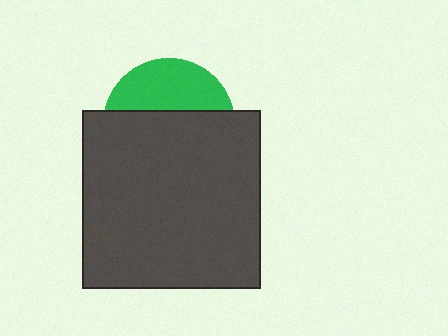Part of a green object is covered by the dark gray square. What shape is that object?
It is a circle.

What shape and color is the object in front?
The object in front is a dark gray square.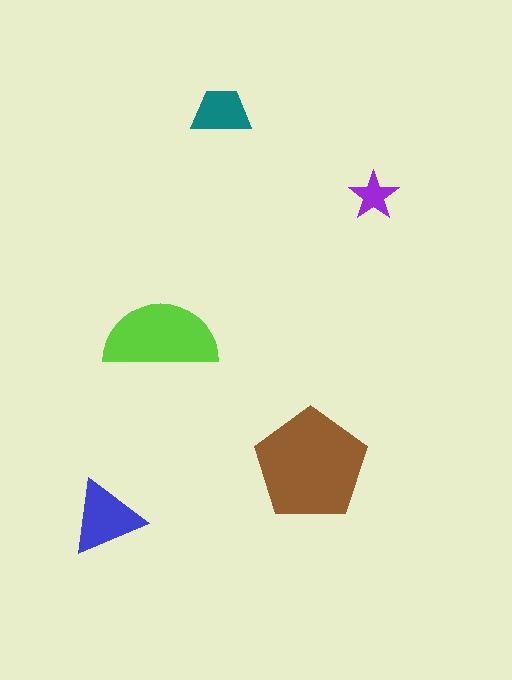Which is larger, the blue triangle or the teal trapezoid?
The blue triangle.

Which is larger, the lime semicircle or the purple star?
The lime semicircle.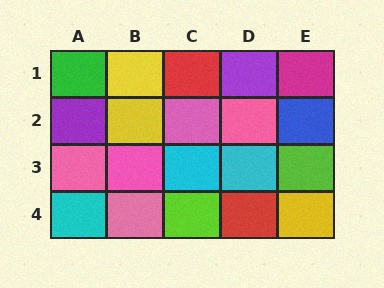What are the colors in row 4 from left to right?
Cyan, pink, lime, red, yellow.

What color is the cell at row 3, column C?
Cyan.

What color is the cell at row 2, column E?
Blue.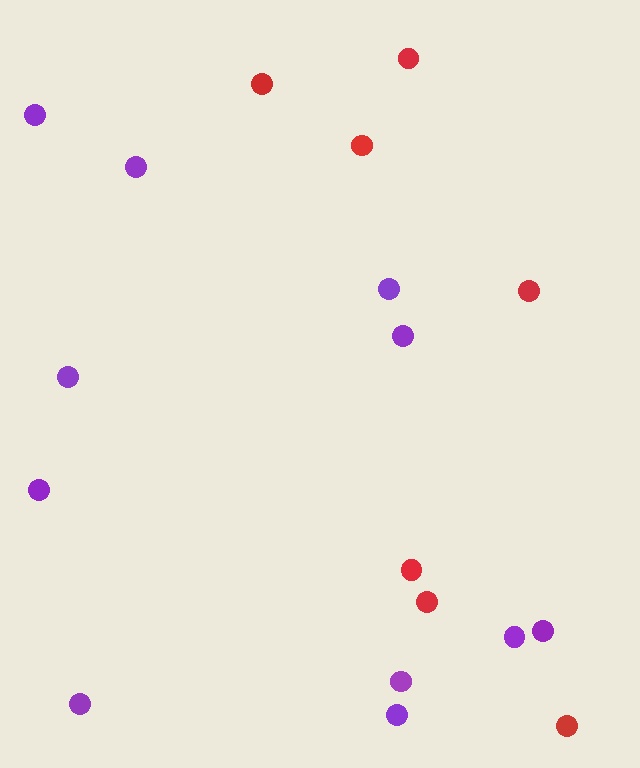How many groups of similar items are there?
There are 2 groups: one group of red circles (7) and one group of purple circles (11).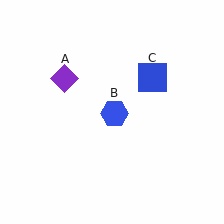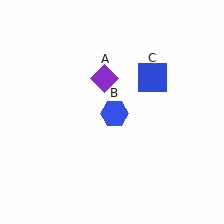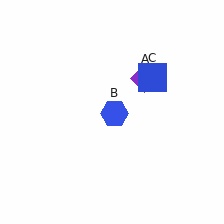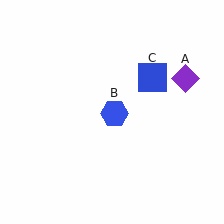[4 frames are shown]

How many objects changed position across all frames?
1 object changed position: purple diamond (object A).